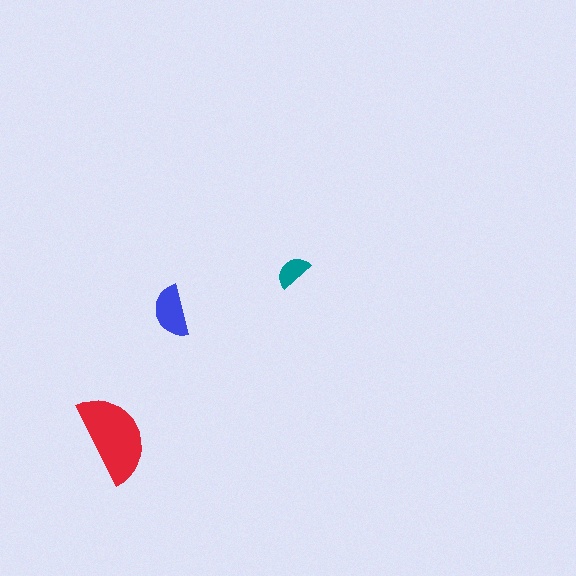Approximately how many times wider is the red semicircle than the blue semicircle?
About 1.5 times wider.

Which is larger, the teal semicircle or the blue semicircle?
The blue one.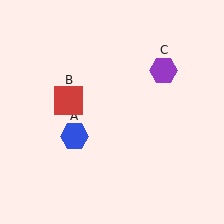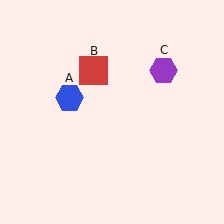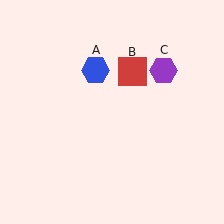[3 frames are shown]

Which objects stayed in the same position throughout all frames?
Purple hexagon (object C) remained stationary.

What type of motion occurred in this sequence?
The blue hexagon (object A), red square (object B) rotated clockwise around the center of the scene.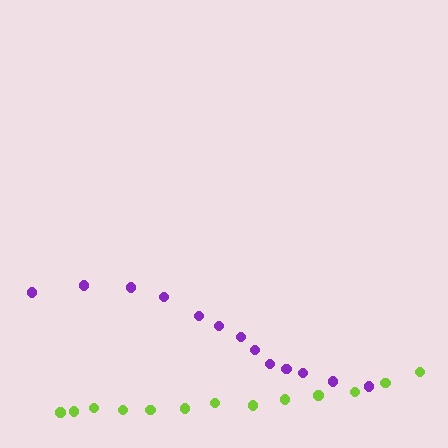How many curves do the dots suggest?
There are 2 distinct paths.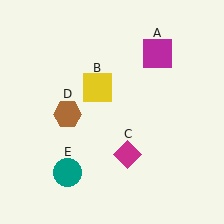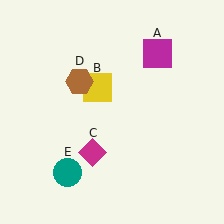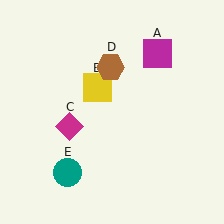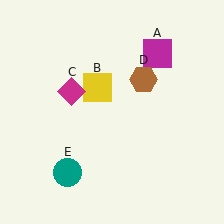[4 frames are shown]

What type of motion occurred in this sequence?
The magenta diamond (object C), brown hexagon (object D) rotated clockwise around the center of the scene.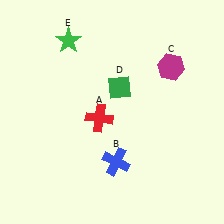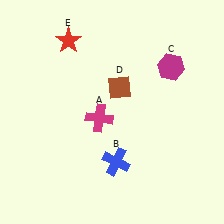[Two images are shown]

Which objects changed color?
A changed from red to magenta. D changed from green to brown. E changed from green to red.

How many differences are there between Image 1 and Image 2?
There are 3 differences between the two images.